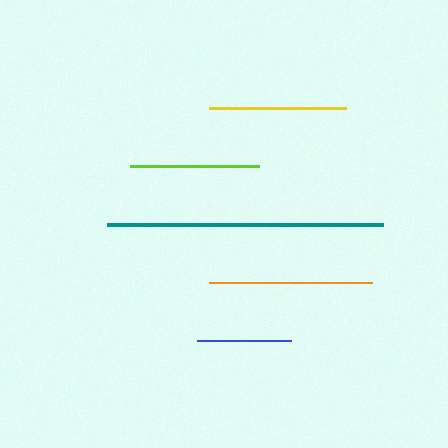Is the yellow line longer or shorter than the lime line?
The yellow line is longer than the lime line.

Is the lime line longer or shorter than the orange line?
The orange line is longer than the lime line.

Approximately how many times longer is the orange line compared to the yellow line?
The orange line is approximately 1.2 times the length of the yellow line.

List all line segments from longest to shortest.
From longest to shortest: teal, orange, yellow, lime, blue.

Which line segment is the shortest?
The blue line is the shortest at approximately 94 pixels.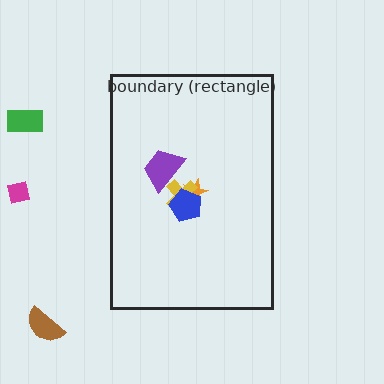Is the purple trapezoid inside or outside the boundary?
Inside.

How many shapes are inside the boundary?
4 inside, 3 outside.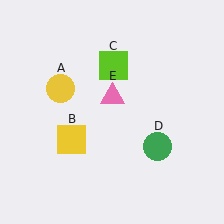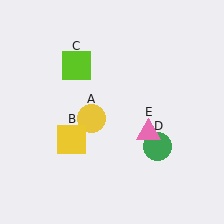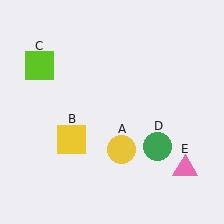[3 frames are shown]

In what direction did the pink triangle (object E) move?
The pink triangle (object E) moved down and to the right.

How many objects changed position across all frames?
3 objects changed position: yellow circle (object A), lime square (object C), pink triangle (object E).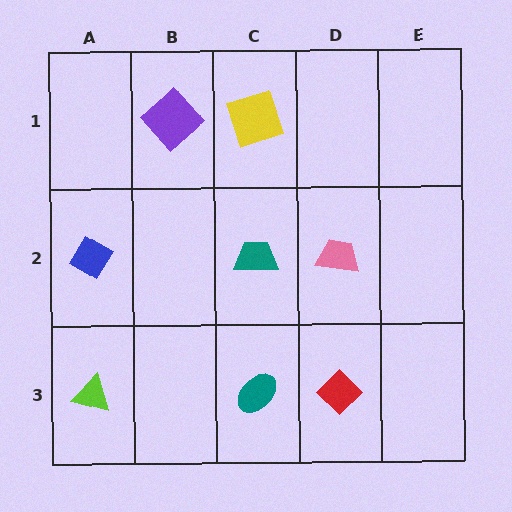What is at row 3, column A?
A lime triangle.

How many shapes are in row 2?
3 shapes.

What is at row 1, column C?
A yellow square.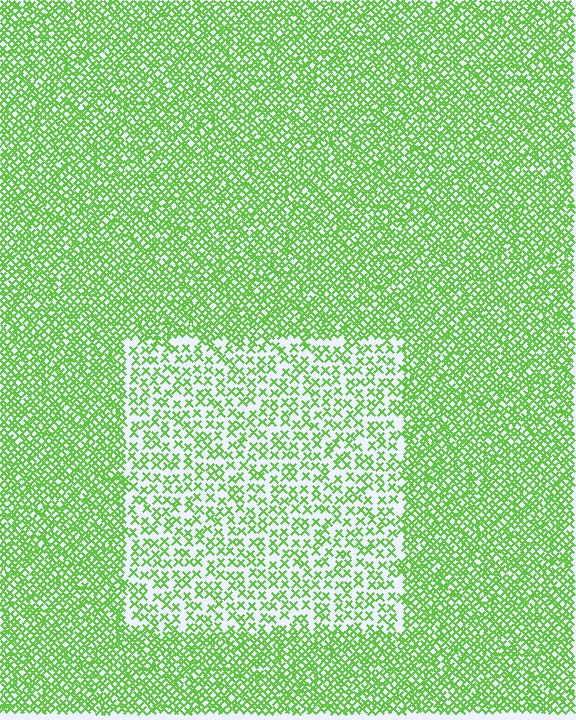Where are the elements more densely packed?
The elements are more densely packed outside the rectangle boundary.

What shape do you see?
I see a rectangle.